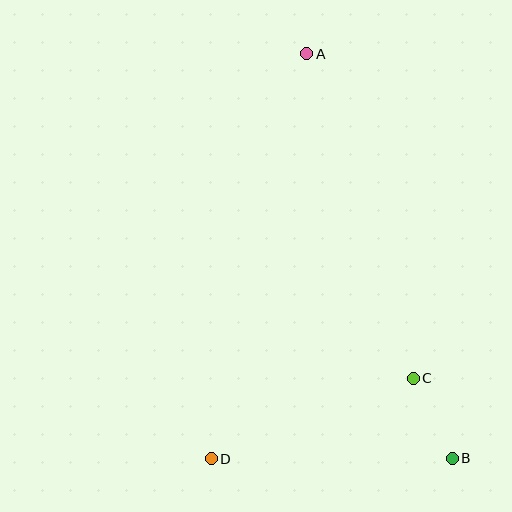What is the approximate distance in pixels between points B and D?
The distance between B and D is approximately 241 pixels.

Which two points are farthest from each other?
Points A and B are farthest from each other.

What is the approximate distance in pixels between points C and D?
The distance between C and D is approximately 218 pixels.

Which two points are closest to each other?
Points B and C are closest to each other.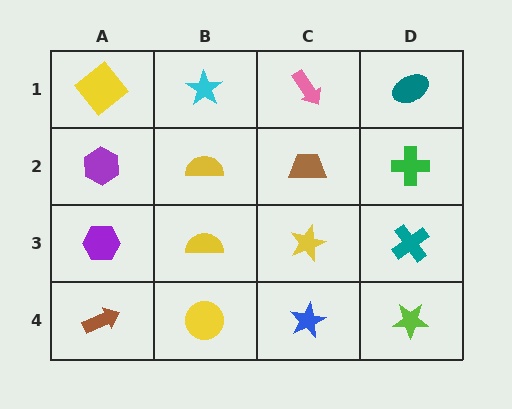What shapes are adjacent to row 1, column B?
A yellow semicircle (row 2, column B), a yellow diamond (row 1, column A), a pink arrow (row 1, column C).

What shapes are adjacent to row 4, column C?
A yellow star (row 3, column C), a yellow circle (row 4, column B), a lime star (row 4, column D).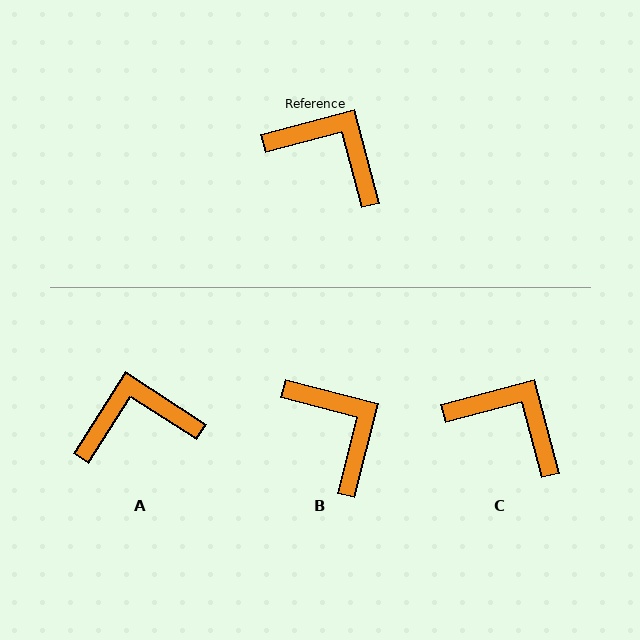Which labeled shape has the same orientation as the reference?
C.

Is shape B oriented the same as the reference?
No, it is off by about 29 degrees.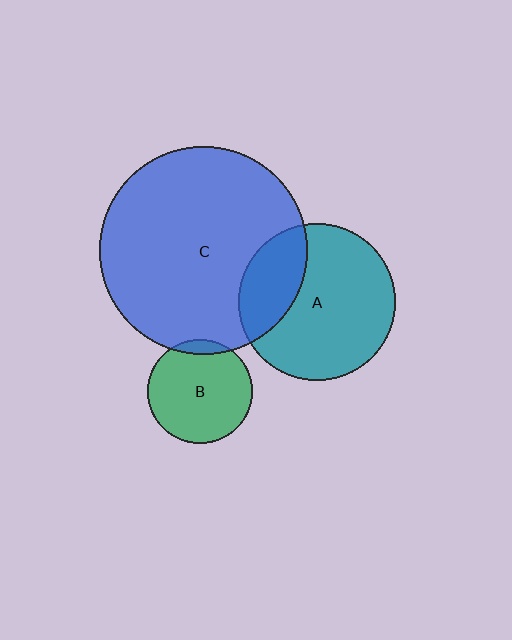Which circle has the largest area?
Circle C (blue).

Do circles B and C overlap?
Yes.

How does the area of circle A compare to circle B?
Approximately 2.3 times.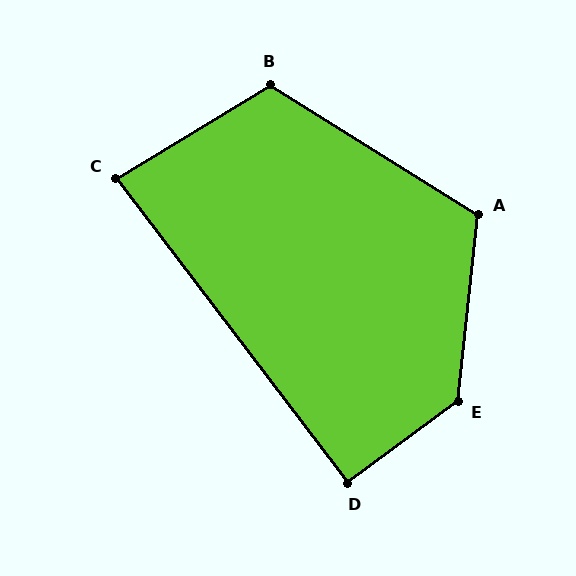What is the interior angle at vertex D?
Approximately 91 degrees (approximately right).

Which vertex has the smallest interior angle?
C, at approximately 84 degrees.